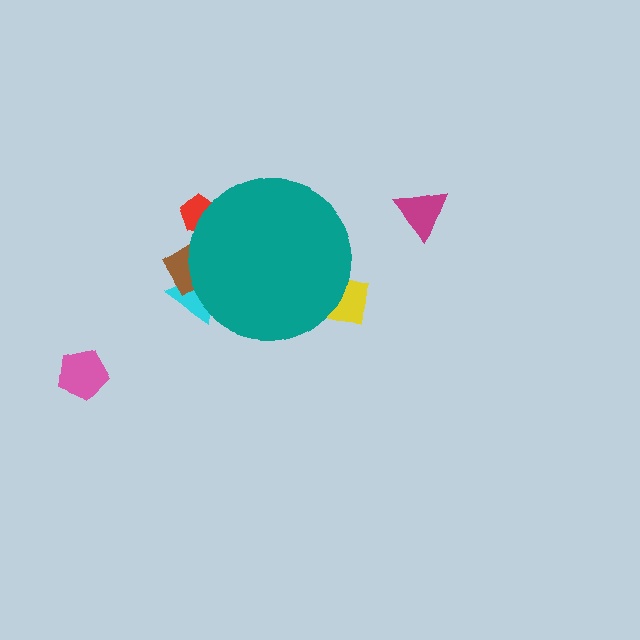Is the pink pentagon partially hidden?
No, the pink pentagon is fully visible.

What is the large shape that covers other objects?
A teal circle.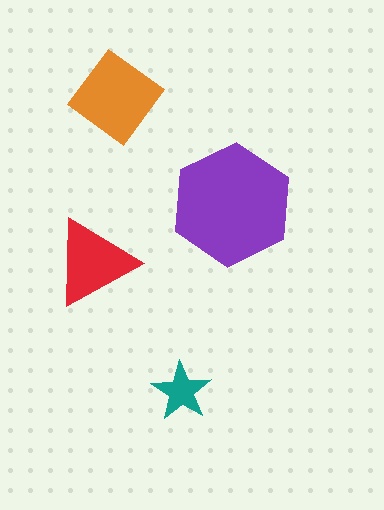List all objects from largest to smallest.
The purple hexagon, the orange diamond, the red triangle, the teal star.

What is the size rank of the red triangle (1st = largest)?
3rd.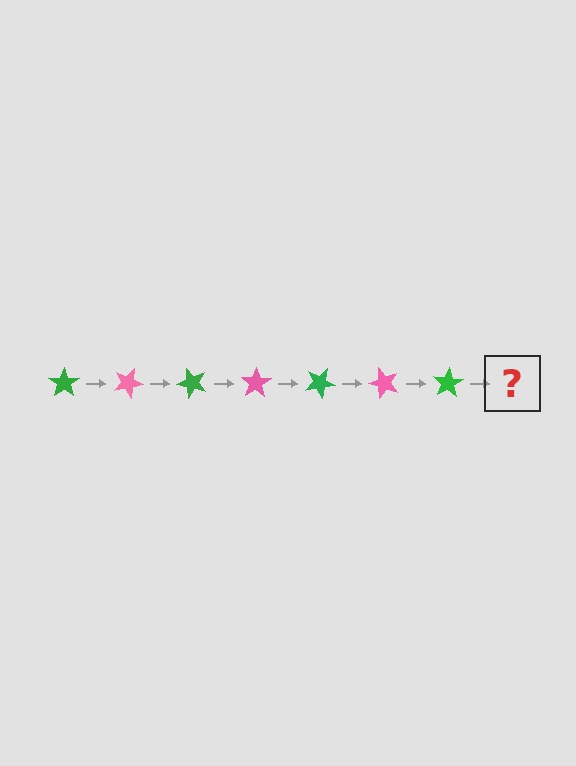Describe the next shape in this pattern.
It should be a pink star, rotated 175 degrees from the start.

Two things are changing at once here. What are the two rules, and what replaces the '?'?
The two rules are that it rotates 25 degrees each step and the color cycles through green and pink. The '?' should be a pink star, rotated 175 degrees from the start.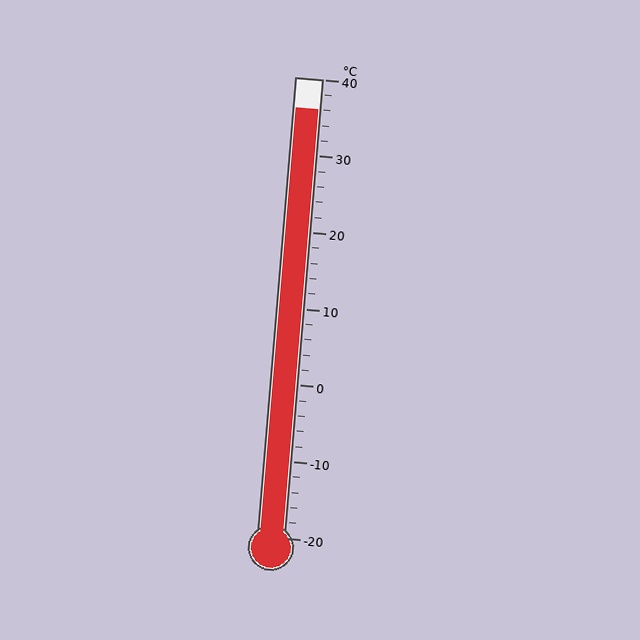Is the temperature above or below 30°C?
The temperature is above 30°C.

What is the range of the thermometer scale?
The thermometer scale ranges from -20°C to 40°C.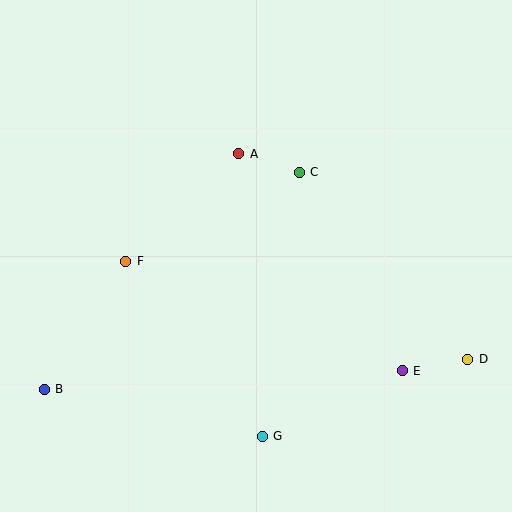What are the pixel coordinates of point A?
Point A is at (239, 154).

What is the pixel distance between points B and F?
The distance between B and F is 152 pixels.